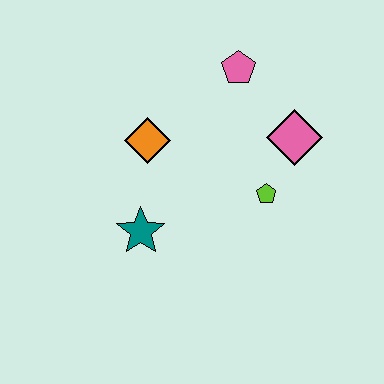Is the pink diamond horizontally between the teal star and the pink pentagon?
No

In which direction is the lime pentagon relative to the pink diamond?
The lime pentagon is below the pink diamond.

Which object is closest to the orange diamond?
The teal star is closest to the orange diamond.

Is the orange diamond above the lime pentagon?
Yes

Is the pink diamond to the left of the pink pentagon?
No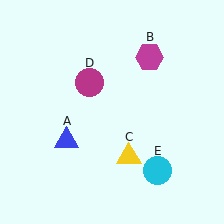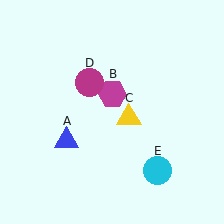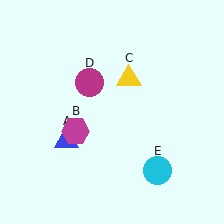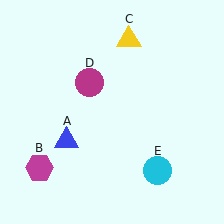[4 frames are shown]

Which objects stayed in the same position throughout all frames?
Blue triangle (object A) and magenta circle (object D) and cyan circle (object E) remained stationary.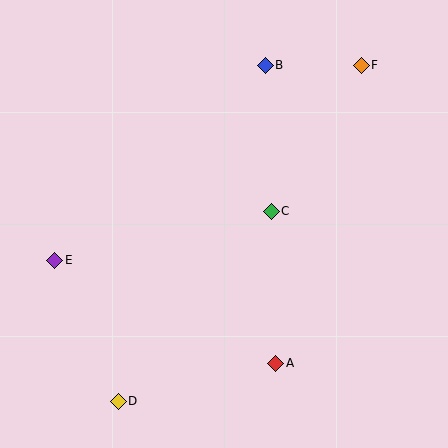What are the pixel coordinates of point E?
Point E is at (55, 260).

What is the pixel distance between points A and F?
The distance between A and F is 310 pixels.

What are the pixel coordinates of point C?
Point C is at (271, 211).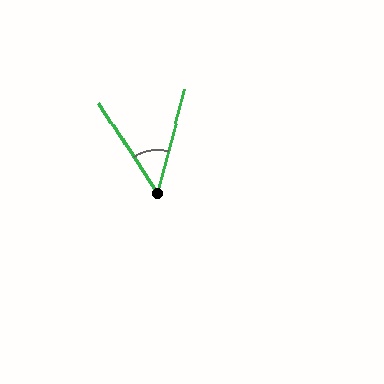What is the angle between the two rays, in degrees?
Approximately 48 degrees.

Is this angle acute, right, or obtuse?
It is acute.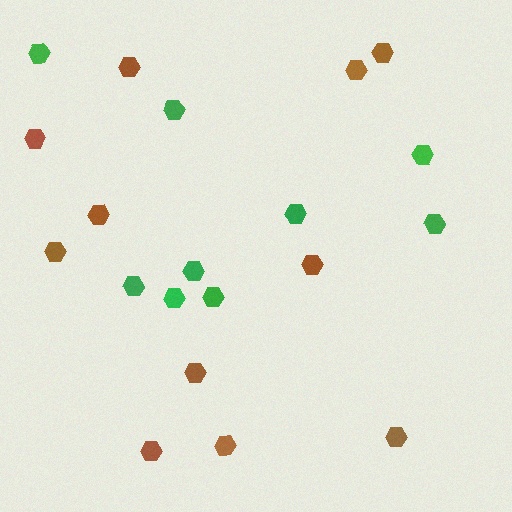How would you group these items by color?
There are 2 groups: one group of brown hexagons (11) and one group of green hexagons (9).